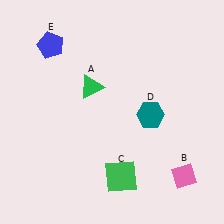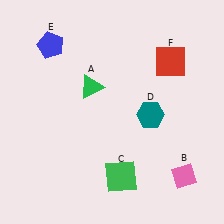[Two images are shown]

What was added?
A red square (F) was added in Image 2.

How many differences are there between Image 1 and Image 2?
There is 1 difference between the two images.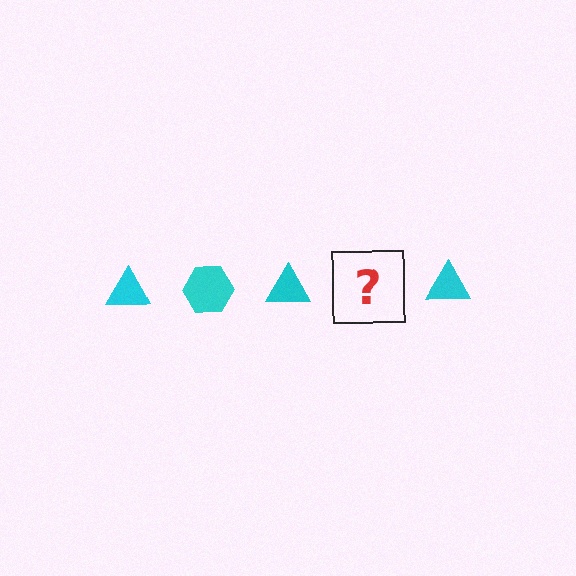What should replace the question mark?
The question mark should be replaced with a cyan hexagon.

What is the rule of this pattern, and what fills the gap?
The rule is that the pattern cycles through triangle, hexagon shapes in cyan. The gap should be filled with a cyan hexagon.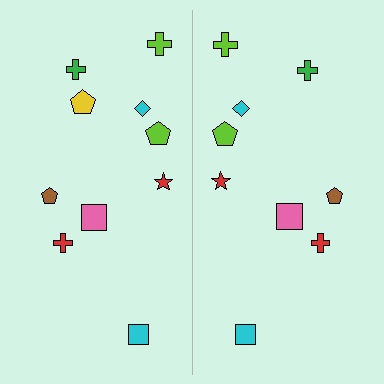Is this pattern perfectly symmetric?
No, the pattern is not perfectly symmetric. A yellow pentagon is missing from the right side.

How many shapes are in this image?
There are 19 shapes in this image.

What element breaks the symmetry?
A yellow pentagon is missing from the right side.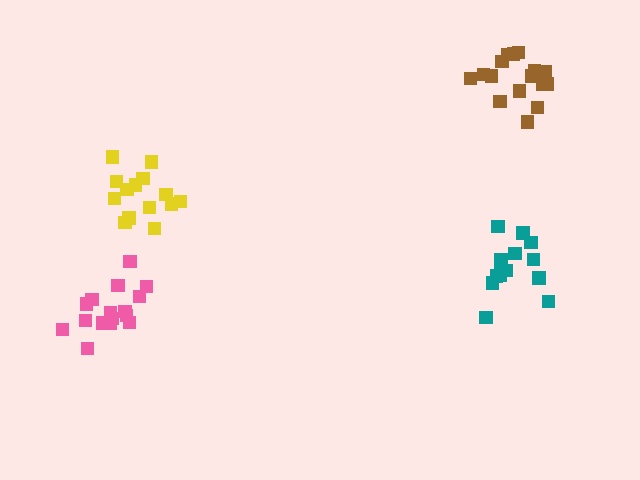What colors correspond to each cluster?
The clusters are colored: yellow, brown, teal, pink.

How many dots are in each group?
Group 1: 15 dots, Group 2: 16 dots, Group 3: 14 dots, Group 4: 16 dots (61 total).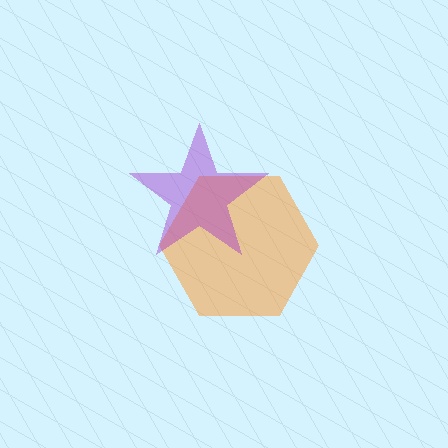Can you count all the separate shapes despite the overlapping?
Yes, there are 2 separate shapes.